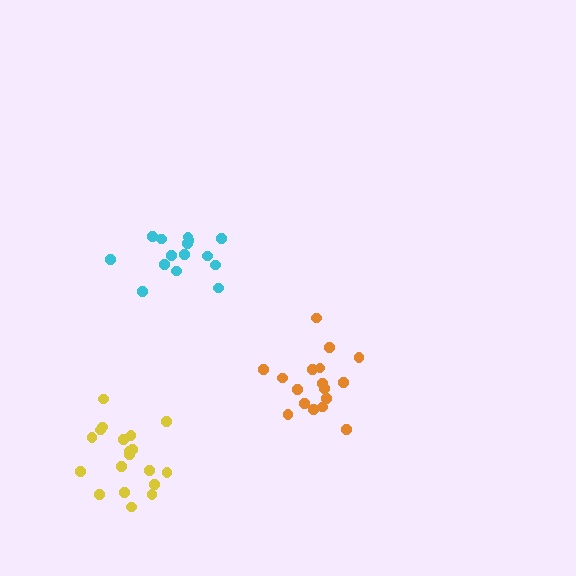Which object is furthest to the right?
The orange cluster is rightmost.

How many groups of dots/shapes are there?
There are 3 groups.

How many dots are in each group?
Group 1: 15 dots, Group 2: 17 dots, Group 3: 20 dots (52 total).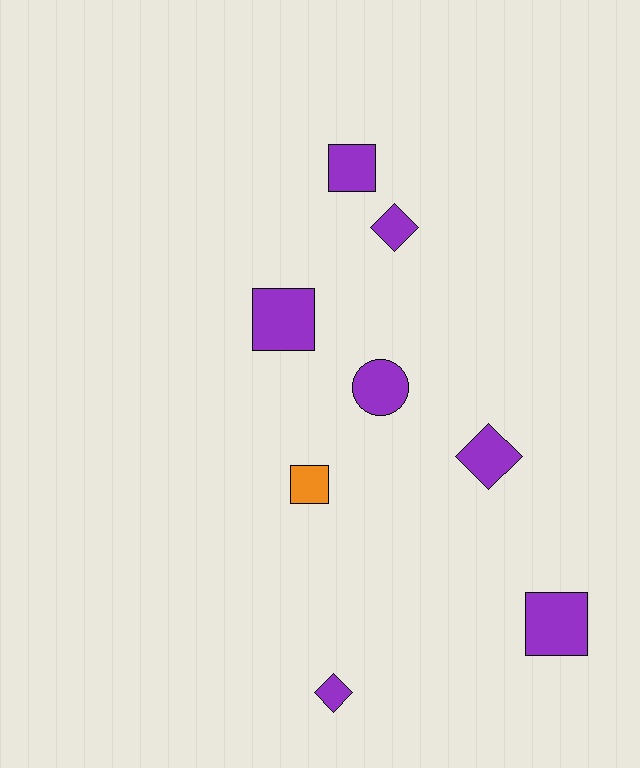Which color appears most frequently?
Purple, with 7 objects.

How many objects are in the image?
There are 8 objects.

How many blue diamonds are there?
There are no blue diamonds.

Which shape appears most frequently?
Square, with 4 objects.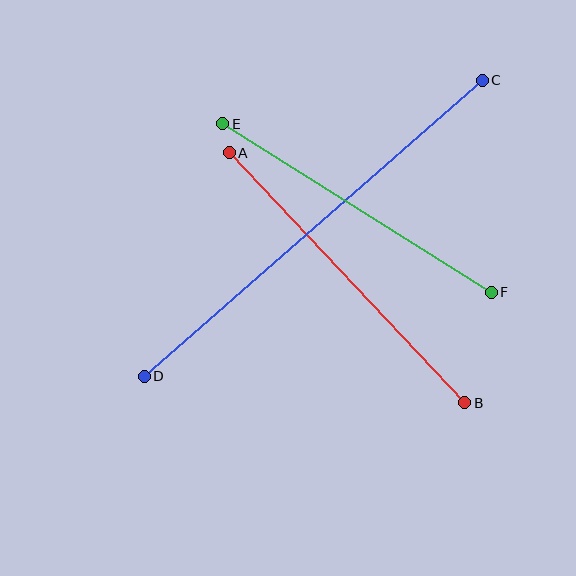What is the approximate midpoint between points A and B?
The midpoint is at approximately (347, 278) pixels.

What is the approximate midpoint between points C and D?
The midpoint is at approximately (313, 228) pixels.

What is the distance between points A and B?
The distance is approximately 343 pixels.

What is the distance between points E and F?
The distance is approximately 317 pixels.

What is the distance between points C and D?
The distance is approximately 449 pixels.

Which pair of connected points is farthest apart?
Points C and D are farthest apart.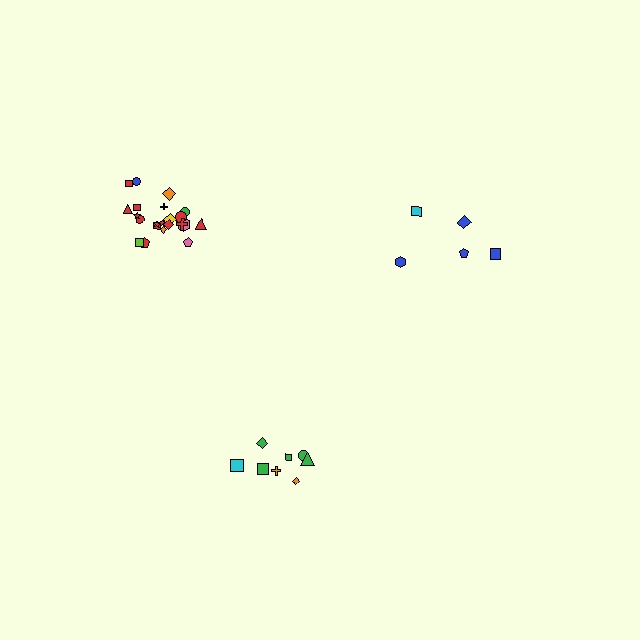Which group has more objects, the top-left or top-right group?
The top-left group.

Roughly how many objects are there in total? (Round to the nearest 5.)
Roughly 35 objects in total.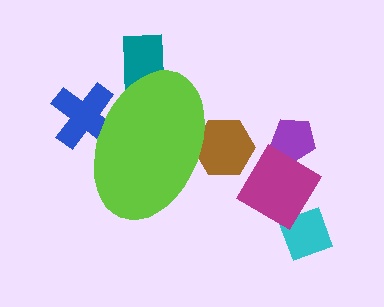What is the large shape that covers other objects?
A lime ellipse.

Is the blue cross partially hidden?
Yes, the blue cross is partially hidden behind the lime ellipse.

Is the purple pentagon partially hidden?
No, the purple pentagon is fully visible.